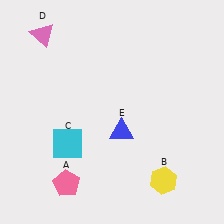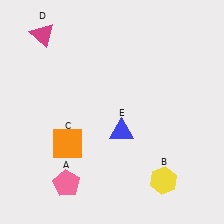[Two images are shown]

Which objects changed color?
C changed from cyan to orange. D changed from pink to magenta.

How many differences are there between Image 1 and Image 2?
There are 2 differences between the two images.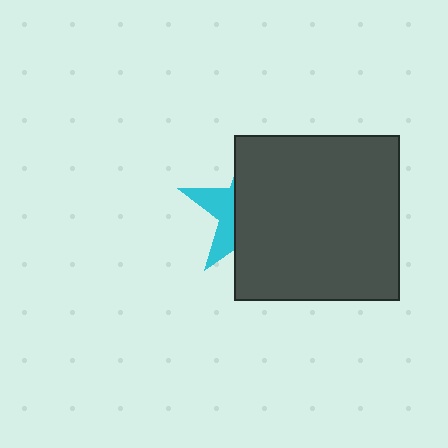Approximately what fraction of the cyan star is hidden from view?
Roughly 69% of the cyan star is hidden behind the dark gray square.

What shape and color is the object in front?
The object in front is a dark gray square.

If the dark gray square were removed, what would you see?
You would see the complete cyan star.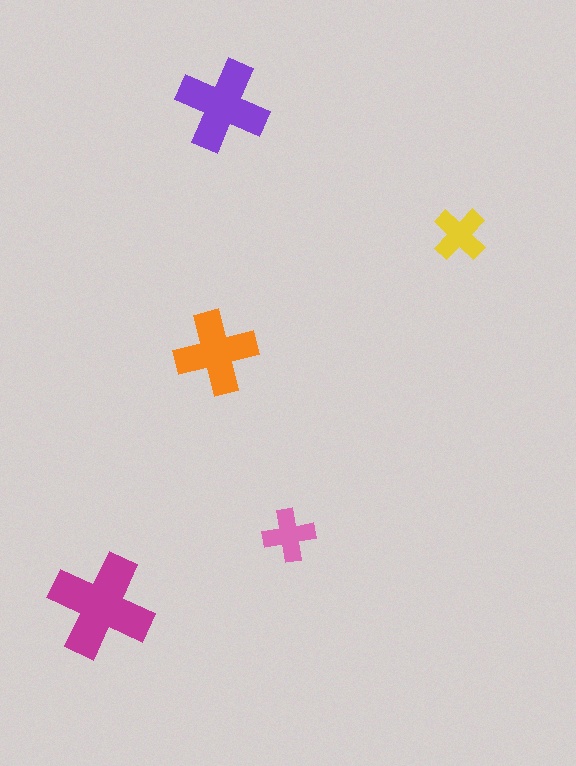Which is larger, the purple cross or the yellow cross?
The purple one.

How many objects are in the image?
There are 5 objects in the image.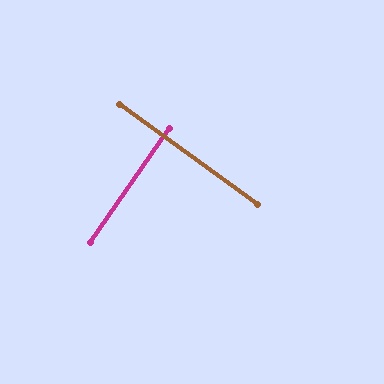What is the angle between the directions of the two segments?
Approximately 89 degrees.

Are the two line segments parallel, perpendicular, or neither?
Perpendicular — they meet at approximately 89°.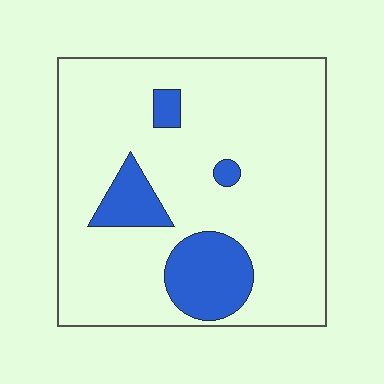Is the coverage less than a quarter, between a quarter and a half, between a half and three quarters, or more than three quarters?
Less than a quarter.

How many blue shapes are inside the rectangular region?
4.